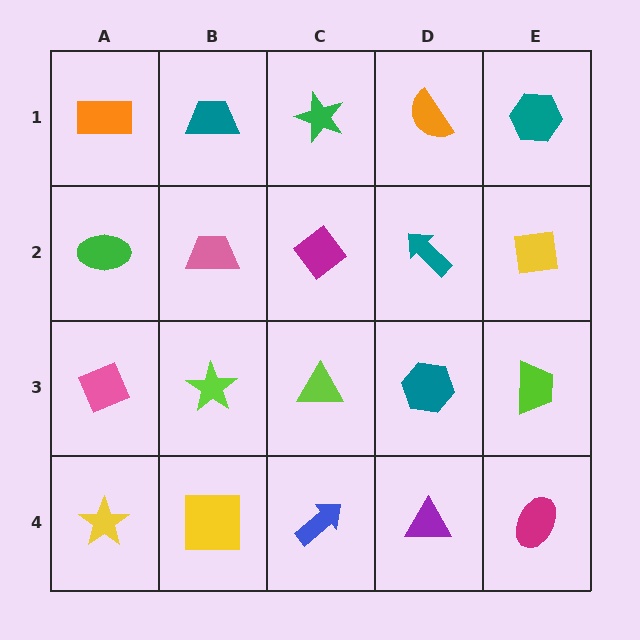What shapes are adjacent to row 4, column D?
A teal hexagon (row 3, column D), a blue arrow (row 4, column C), a magenta ellipse (row 4, column E).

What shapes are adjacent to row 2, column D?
An orange semicircle (row 1, column D), a teal hexagon (row 3, column D), a magenta diamond (row 2, column C), a yellow square (row 2, column E).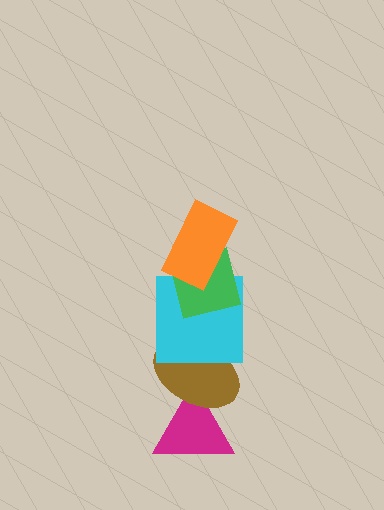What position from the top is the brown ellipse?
The brown ellipse is 4th from the top.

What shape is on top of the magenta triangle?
The brown ellipse is on top of the magenta triangle.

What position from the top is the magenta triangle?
The magenta triangle is 5th from the top.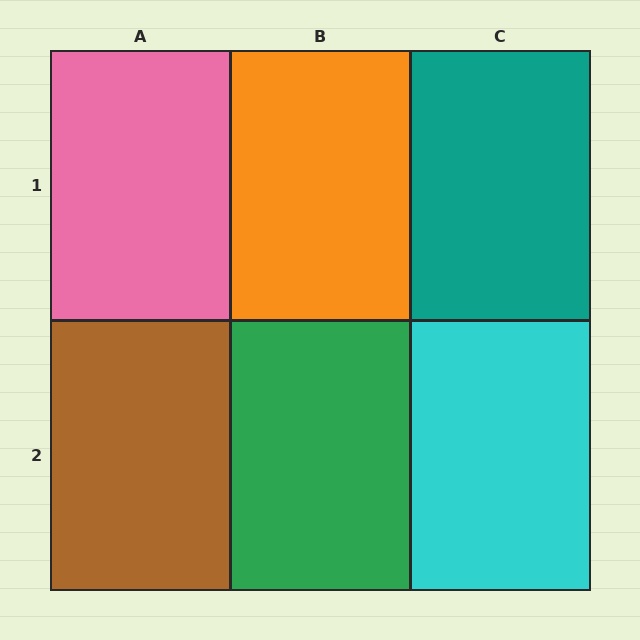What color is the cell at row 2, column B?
Green.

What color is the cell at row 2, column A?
Brown.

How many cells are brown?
1 cell is brown.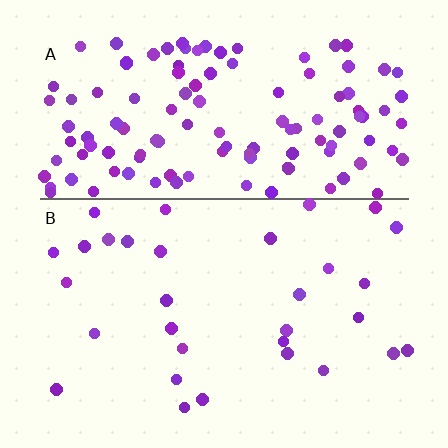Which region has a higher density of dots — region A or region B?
A (the top).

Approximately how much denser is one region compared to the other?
Approximately 4.1× — region A over region B.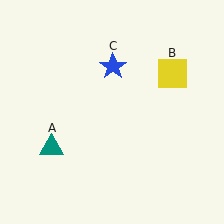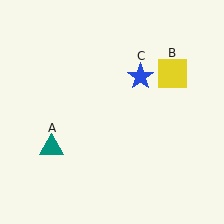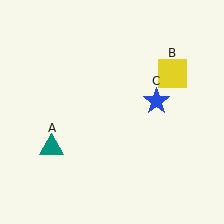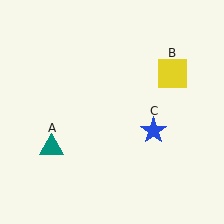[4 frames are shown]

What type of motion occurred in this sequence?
The blue star (object C) rotated clockwise around the center of the scene.